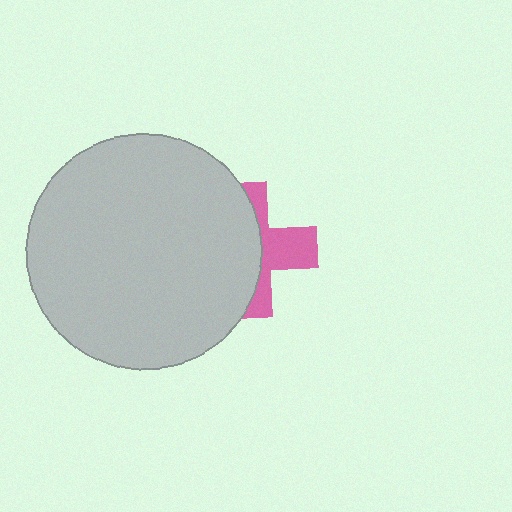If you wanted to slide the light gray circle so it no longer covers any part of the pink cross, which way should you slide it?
Slide it left — that is the most direct way to separate the two shapes.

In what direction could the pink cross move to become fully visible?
The pink cross could move right. That would shift it out from behind the light gray circle entirely.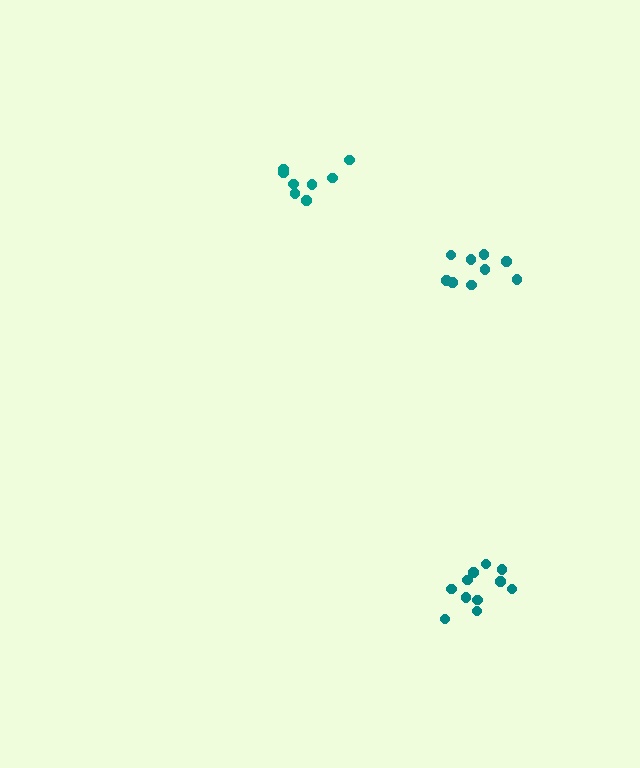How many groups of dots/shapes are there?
There are 3 groups.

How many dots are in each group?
Group 1: 11 dots, Group 2: 9 dots, Group 3: 8 dots (28 total).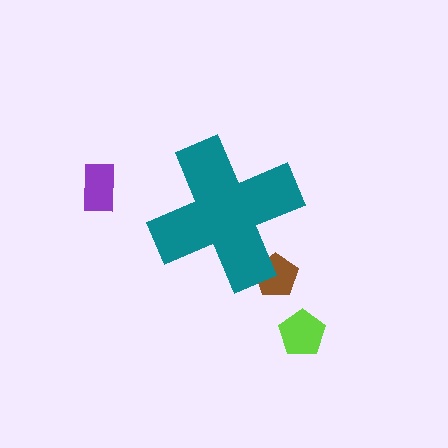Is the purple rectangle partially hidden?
No, the purple rectangle is fully visible.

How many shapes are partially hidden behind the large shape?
1 shape is partially hidden.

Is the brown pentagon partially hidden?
Yes, the brown pentagon is partially hidden behind the teal cross.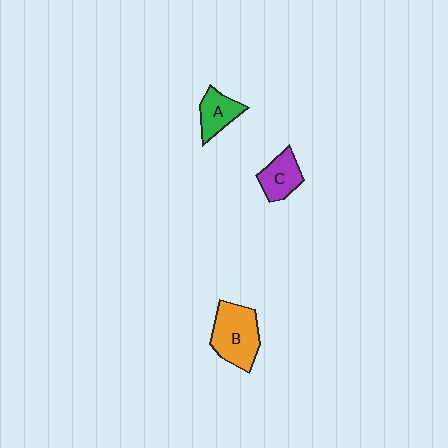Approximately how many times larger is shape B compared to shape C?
Approximately 1.7 times.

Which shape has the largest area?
Shape B (orange).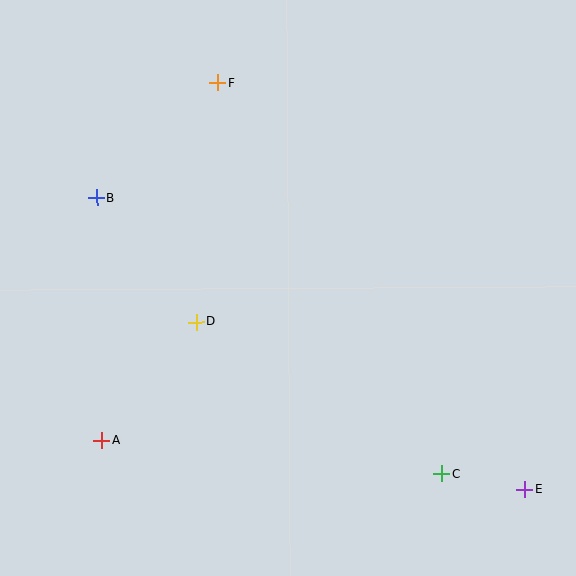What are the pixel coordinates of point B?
Point B is at (97, 198).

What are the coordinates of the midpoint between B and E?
The midpoint between B and E is at (311, 343).